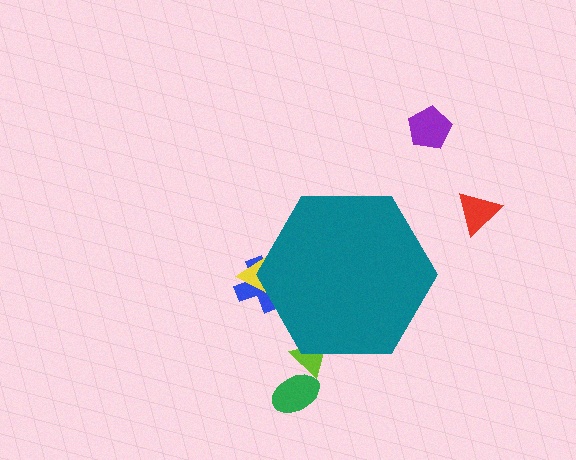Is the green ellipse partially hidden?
No, the green ellipse is fully visible.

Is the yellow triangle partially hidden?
Yes, the yellow triangle is partially hidden behind the teal hexagon.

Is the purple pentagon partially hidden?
No, the purple pentagon is fully visible.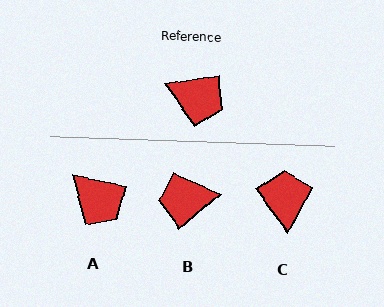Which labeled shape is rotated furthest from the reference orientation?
B, about 150 degrees away.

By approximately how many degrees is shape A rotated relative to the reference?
Approximately 21 degrees clockwise.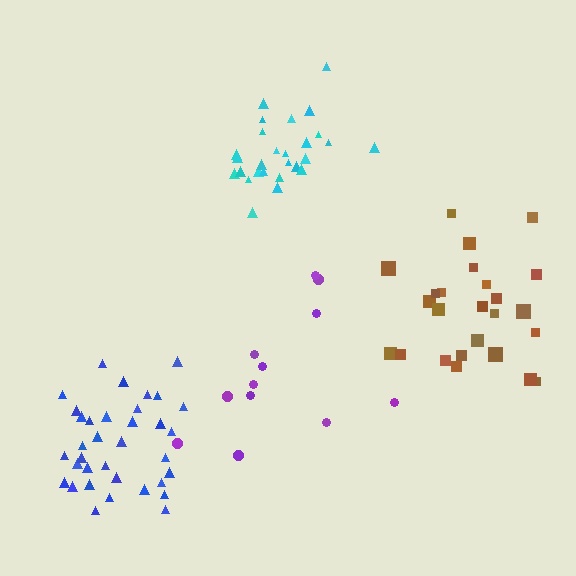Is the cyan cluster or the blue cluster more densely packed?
Blue.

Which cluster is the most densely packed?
Blue.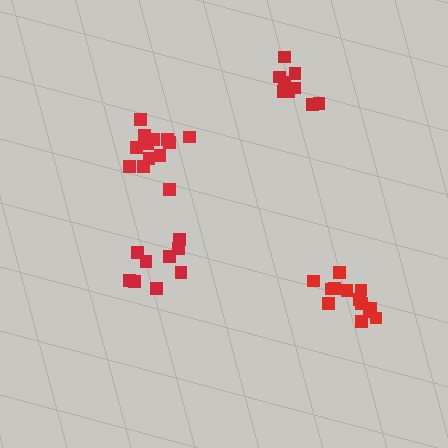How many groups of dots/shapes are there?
There are 4 groups.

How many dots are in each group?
Group 1: 13 dots, Group 2: 10 dots, Group 3: 13 dots, Group 4: 9 dots (45 total).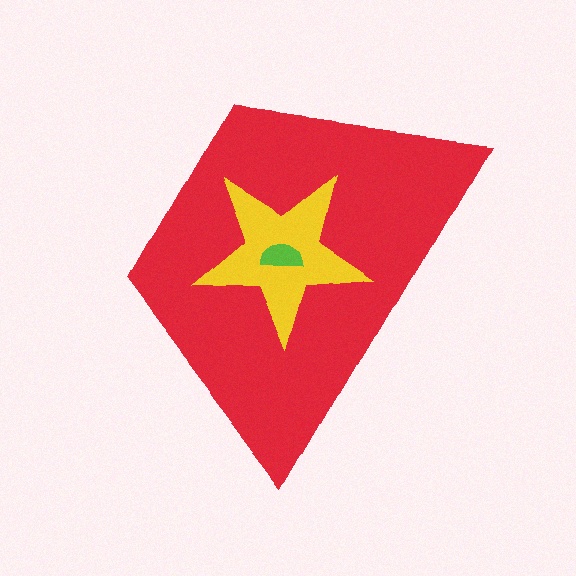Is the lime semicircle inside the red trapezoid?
Yes.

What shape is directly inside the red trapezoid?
The yellow star.